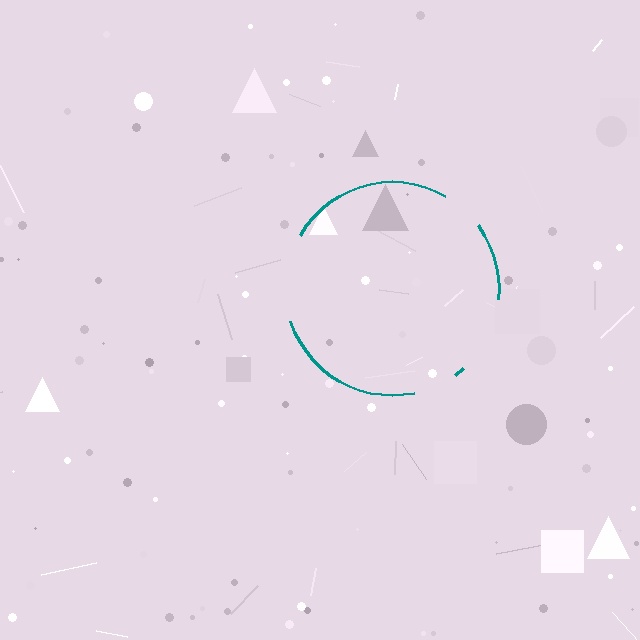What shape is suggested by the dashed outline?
The dashed outline suggests a circle.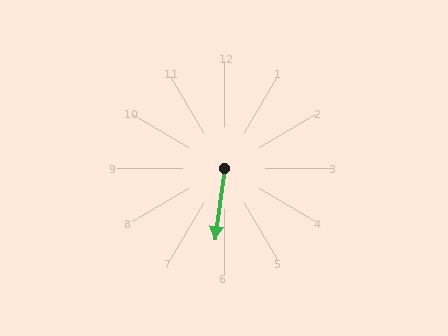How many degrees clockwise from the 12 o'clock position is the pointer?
Approximately 188 degrees.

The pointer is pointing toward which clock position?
Roughly 6 o'clock.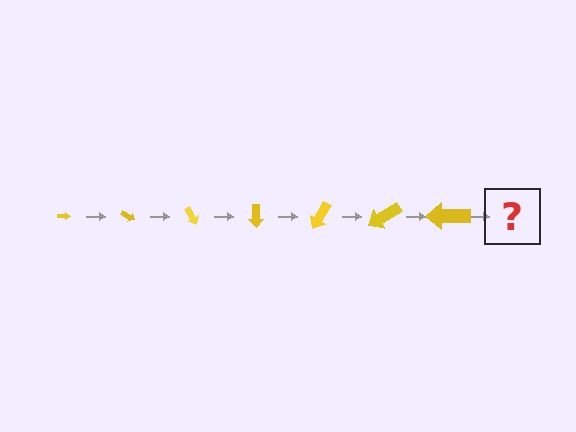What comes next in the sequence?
The next element should be an arrow, larger than the previous one and rotated 210 degrees from the start.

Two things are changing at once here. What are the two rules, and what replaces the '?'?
The two rules are that the arrow grows larger each step and it rotates 30 degrees each step. The '?' should be an arrow, larger than the previous one and rotated 210 degrees from the start.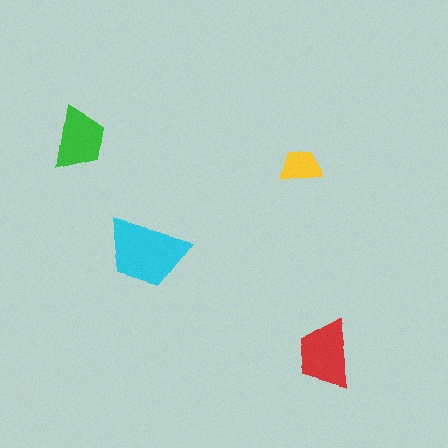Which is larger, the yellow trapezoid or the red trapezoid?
The red one.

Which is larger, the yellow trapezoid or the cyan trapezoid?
The cyan one.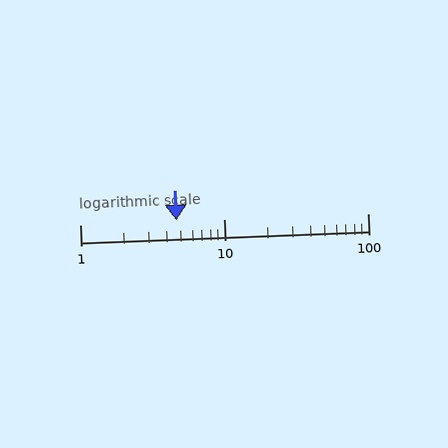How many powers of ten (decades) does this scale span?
The scale spans 2 decades, from 1 to 100.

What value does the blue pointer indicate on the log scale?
The pointer indicates approximately 4.7.